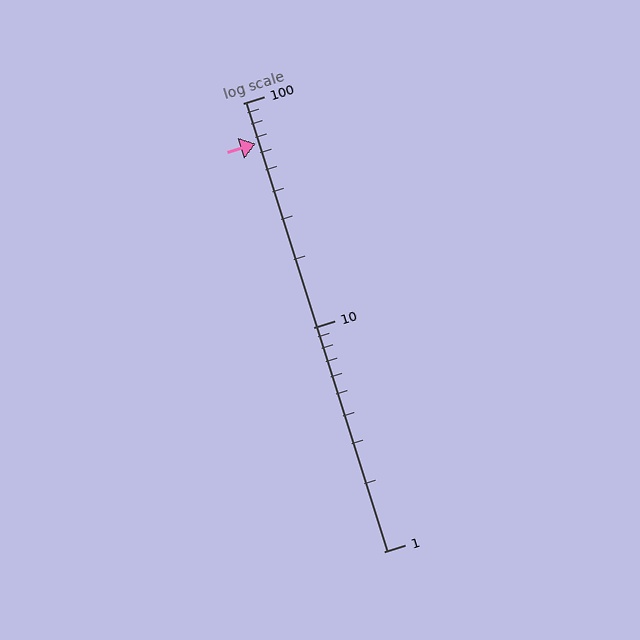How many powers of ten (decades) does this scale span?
The scale spans 2 decades, from 1 to 100.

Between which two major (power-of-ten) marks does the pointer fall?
The pointer is between 10 and 100.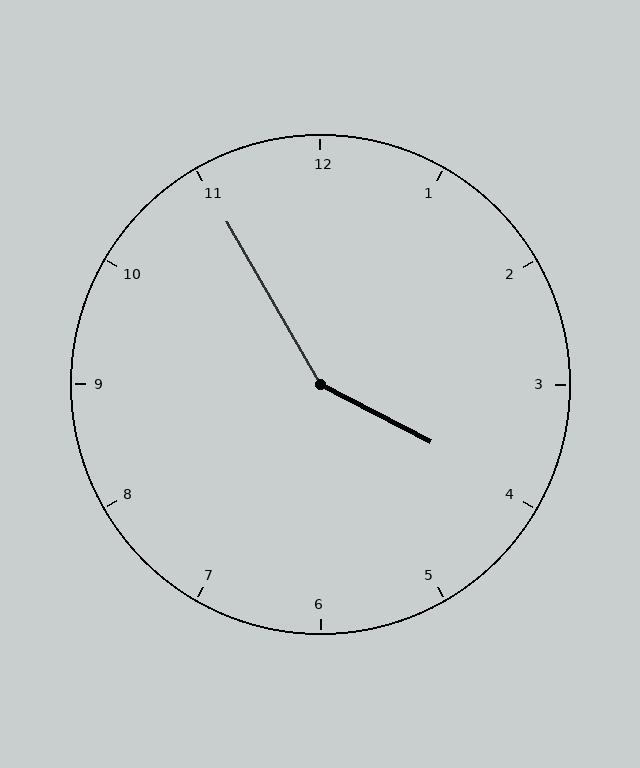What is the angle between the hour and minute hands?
Approximately 148 degrees.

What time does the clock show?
3:55.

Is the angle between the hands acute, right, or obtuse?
It is obtuse.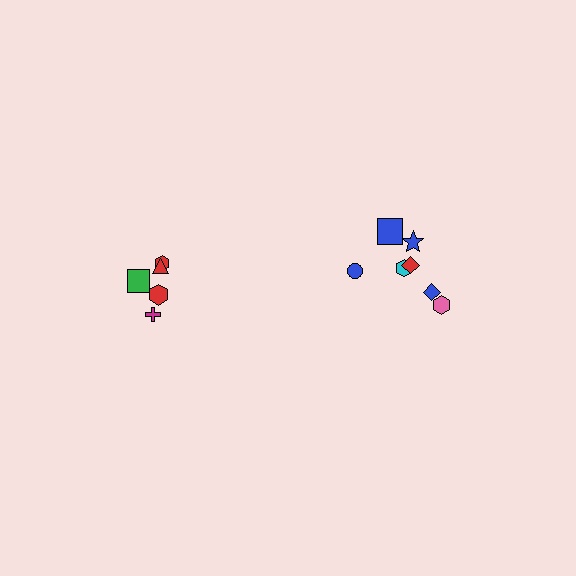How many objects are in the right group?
There are 7 objects.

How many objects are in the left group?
There are 5 objects.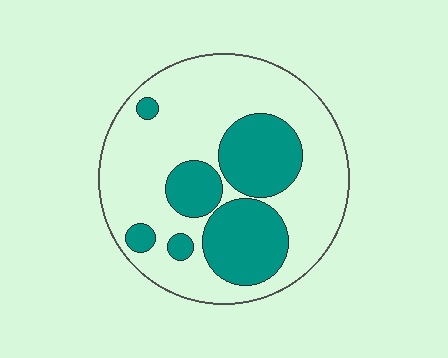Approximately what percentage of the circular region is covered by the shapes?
Approximately 30%.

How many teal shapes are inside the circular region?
6.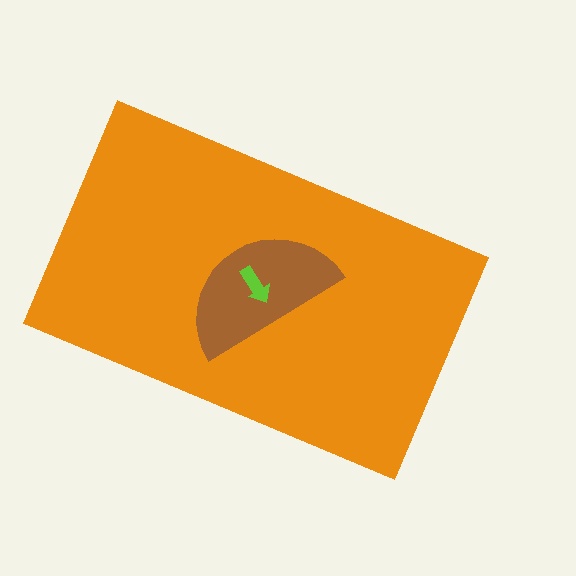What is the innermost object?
The lime arrow.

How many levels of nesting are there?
3.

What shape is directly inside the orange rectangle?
The brown semicircle.